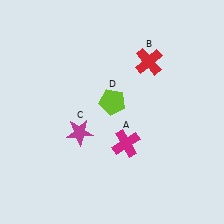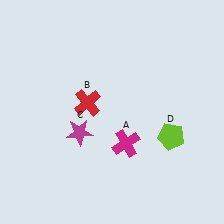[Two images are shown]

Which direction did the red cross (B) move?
The red cross (B) moved left.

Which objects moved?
The objects that moved are: the red cross (B), the lime pentagon (D).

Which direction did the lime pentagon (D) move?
The lime pentagon (D) moved right.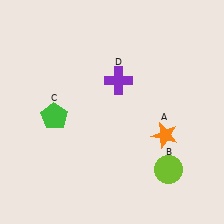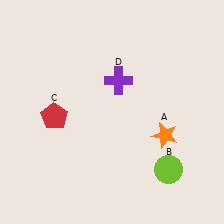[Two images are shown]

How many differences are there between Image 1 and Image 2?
There is 1 difference between the two images.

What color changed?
The pentagon (C) changed from green in Image 1 to red in Image 2.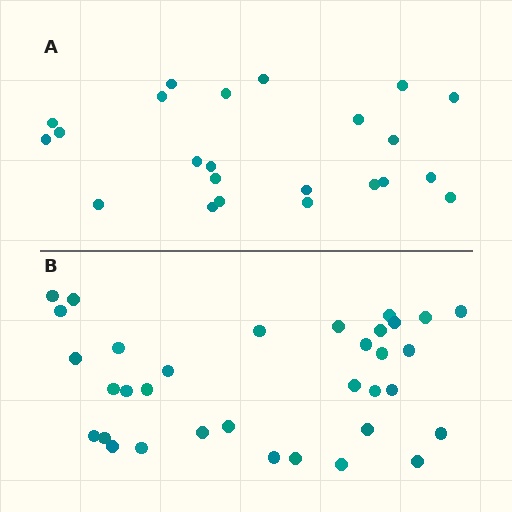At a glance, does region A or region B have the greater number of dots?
Region B (the bottom region) has more dots.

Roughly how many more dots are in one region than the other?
Region B has roughly 12 or so more dots than region A.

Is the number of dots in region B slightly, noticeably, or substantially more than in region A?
Region B has substantially more. The ratio is roughly 1.5 to 1.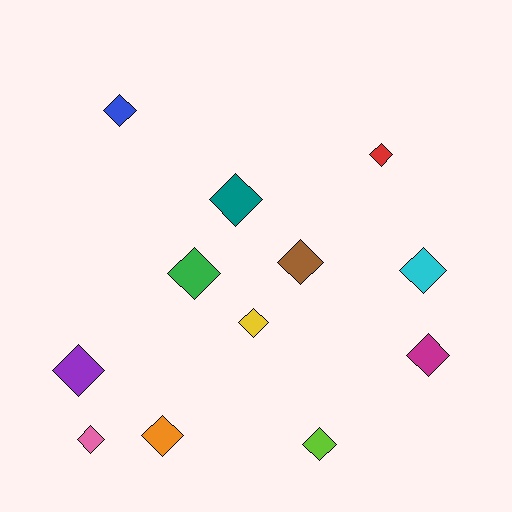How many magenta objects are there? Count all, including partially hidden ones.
There is 1 magenta object.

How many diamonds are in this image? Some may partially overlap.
There are 12 diamonds.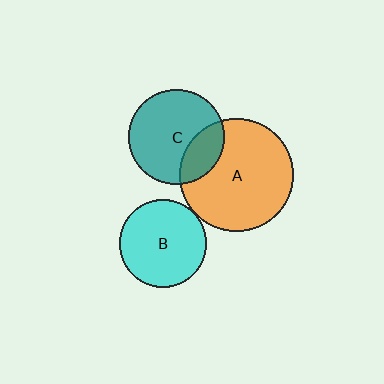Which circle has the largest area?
Circle A (orange).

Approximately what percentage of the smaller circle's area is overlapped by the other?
Approximately 25%.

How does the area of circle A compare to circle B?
Approximately 1.7 times.